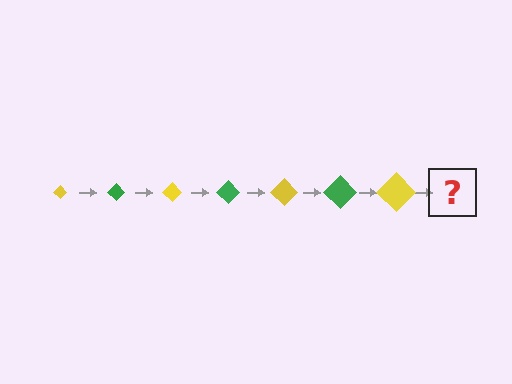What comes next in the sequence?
The next element should be a green diamond, larger than the previous one.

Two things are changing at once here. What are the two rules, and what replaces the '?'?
The two rules are that the diamond grows larger each step and the color cycles through yellow and green. The '?' should be a green diamond, larger than the previous one.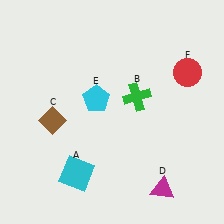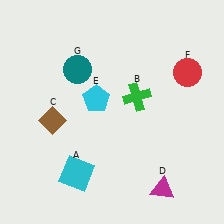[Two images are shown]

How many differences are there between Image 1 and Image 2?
There is 1 difference between the two images.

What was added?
A teal circle (G) was added in Image 2.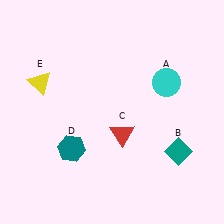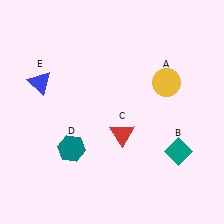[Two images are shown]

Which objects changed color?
A changed from cyan to yellow. E changed from yellow to blue.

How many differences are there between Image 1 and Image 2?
There are 2 differences between the two images.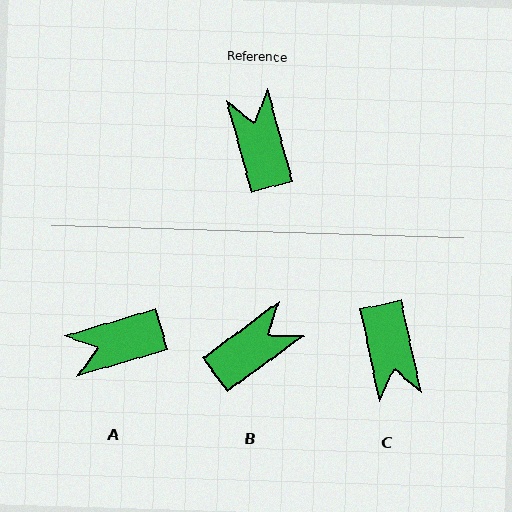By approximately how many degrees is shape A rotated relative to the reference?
Approximately 91 degrees counter-clockwise.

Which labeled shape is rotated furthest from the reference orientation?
C, about 177 degrees away.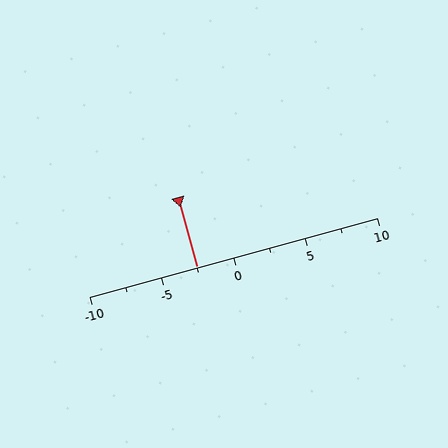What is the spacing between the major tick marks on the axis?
The major ticks are spaced 5 apart.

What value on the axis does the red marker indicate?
The marker indicates approximately -2.5.